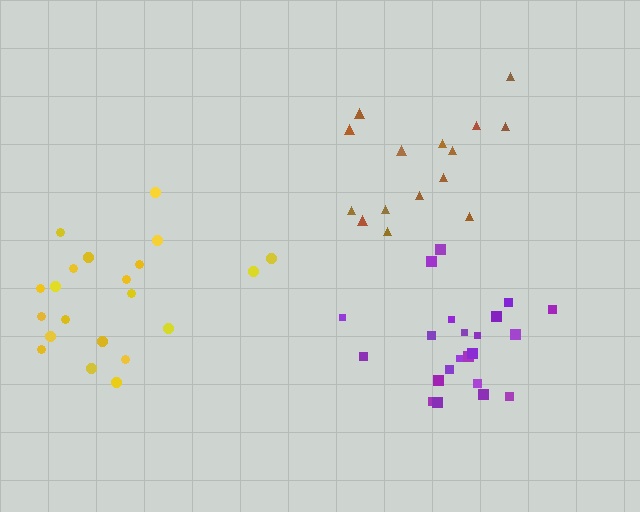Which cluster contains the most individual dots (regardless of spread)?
Purple (22).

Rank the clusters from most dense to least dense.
purple, yellow, brown.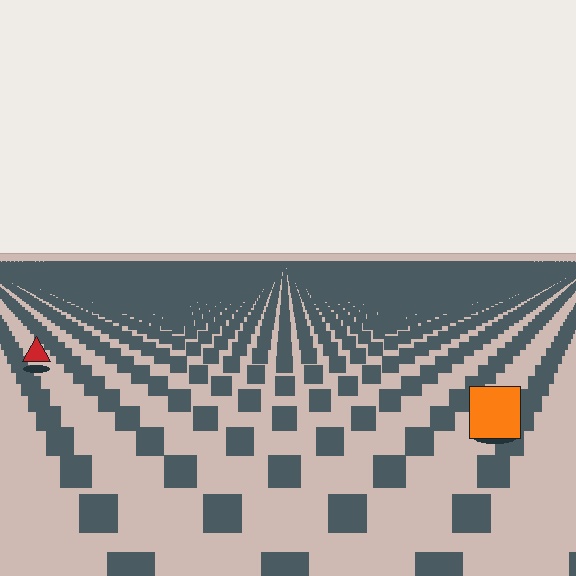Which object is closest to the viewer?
The orange square is closest. The texture marks near it are larger and more spread out.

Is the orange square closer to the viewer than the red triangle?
Yes. The orange square is closer — you can tell from the texture gradient: the ground texture is coarser near it.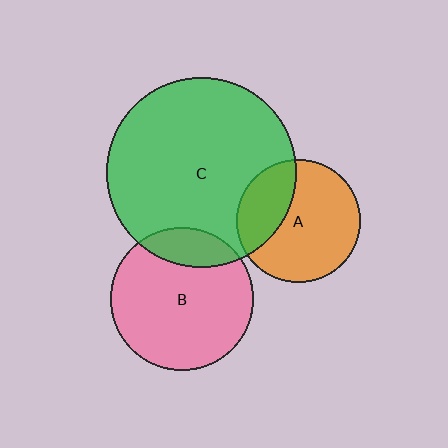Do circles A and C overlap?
Yes.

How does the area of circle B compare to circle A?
Approximately 1.3 times.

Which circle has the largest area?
Circle C (green).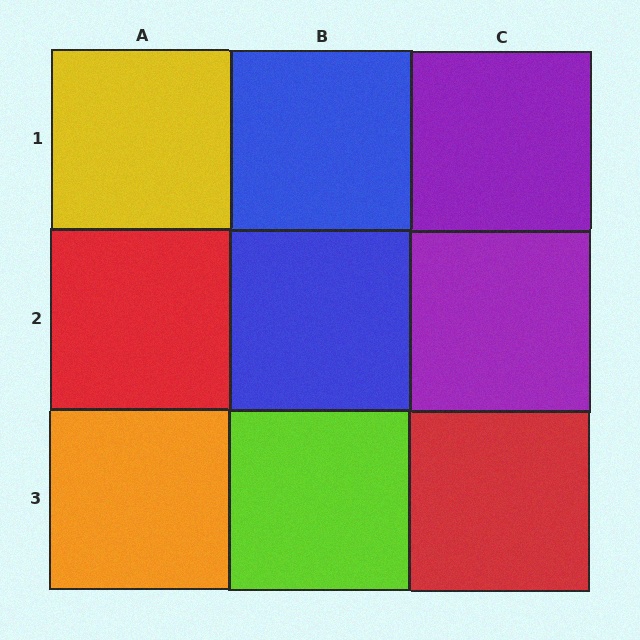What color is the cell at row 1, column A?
Yellow.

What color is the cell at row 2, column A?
Red.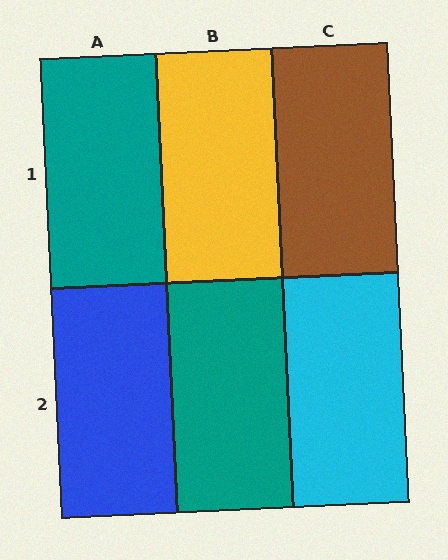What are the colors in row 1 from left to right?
Teal, yellow, brown.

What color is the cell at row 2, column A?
Blue.